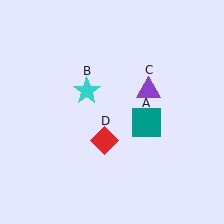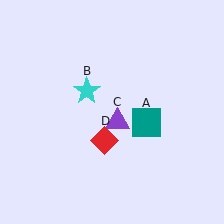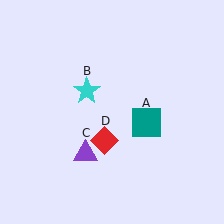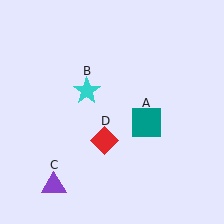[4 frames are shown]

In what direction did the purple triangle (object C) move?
The purple triangle (object C) moved down and to the left.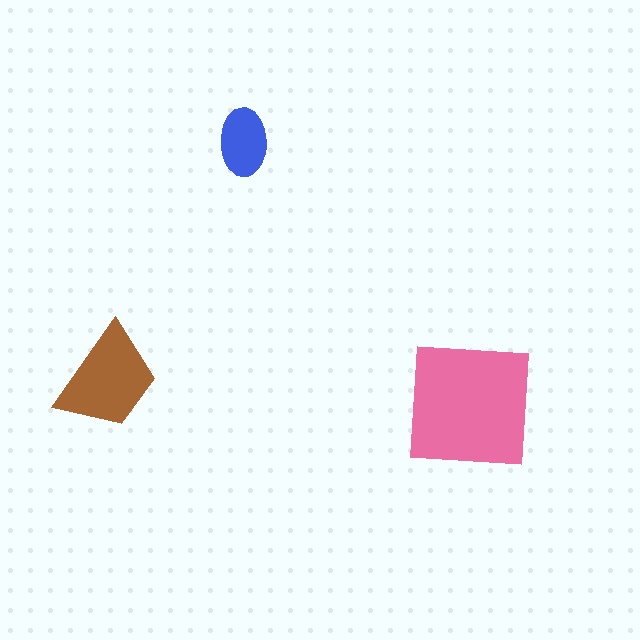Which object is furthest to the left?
The brown trapezoid is leftmost.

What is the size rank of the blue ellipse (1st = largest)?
3rd.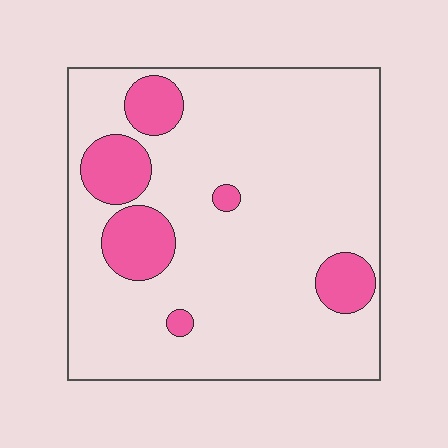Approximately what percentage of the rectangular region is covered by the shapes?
Approximately 15%.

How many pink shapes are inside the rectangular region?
6.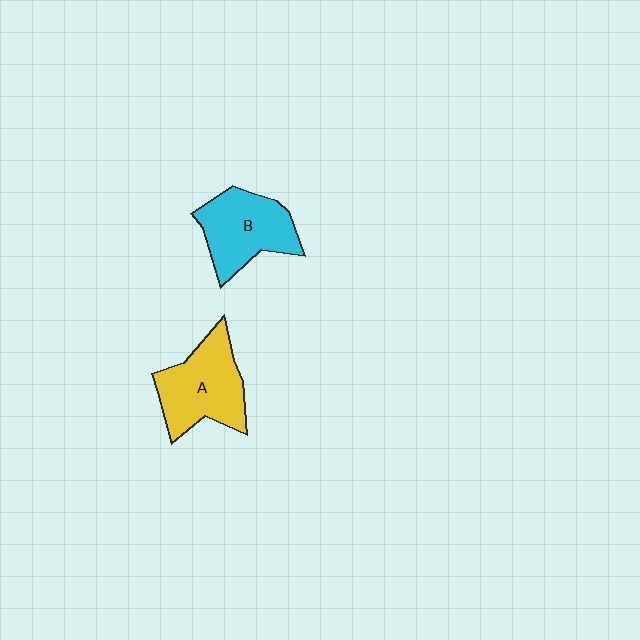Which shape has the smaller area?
Shape B (cyan).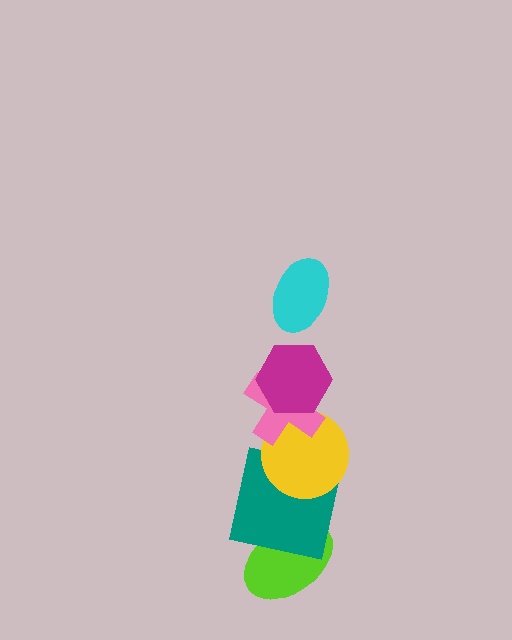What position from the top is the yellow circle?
The yellow circle is 4th from the top.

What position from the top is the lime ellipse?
The lime ellipse is 6th from the top.